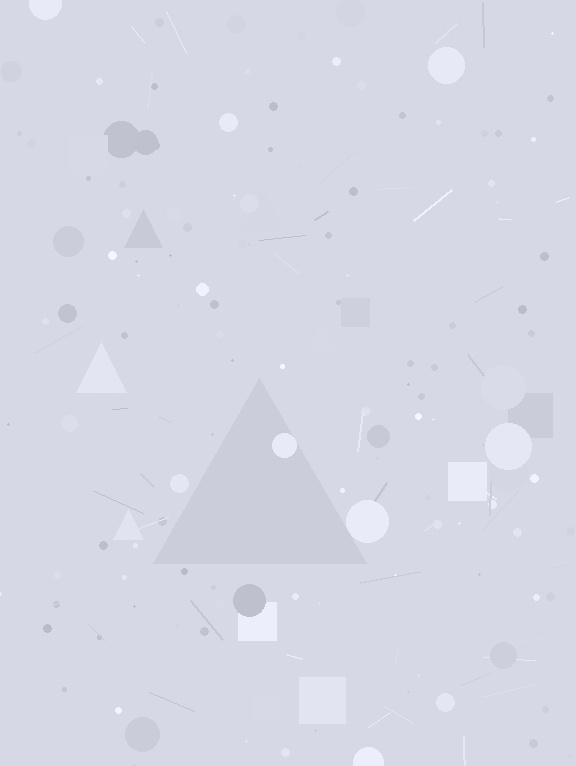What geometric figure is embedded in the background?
A triangle is embedded in the background.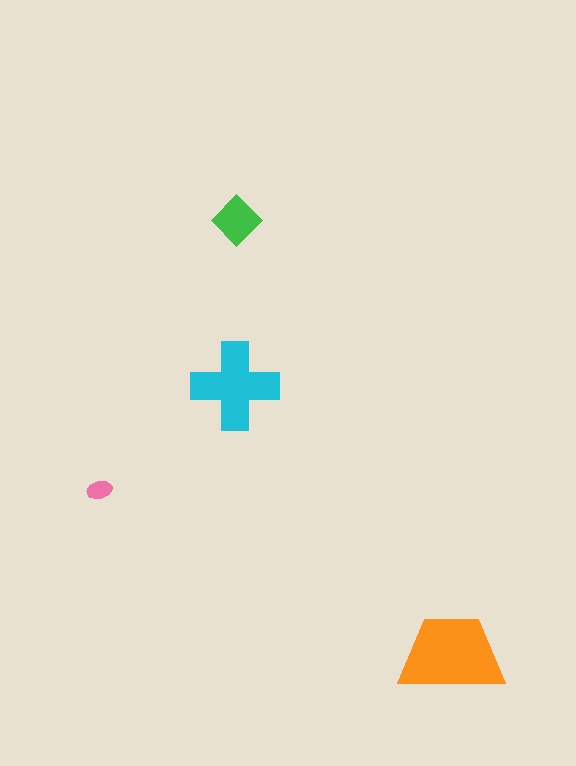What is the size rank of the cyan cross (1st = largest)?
2nd.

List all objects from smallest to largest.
The pink ellipse, the green diamond, the cyan cross, the orange trapezoid.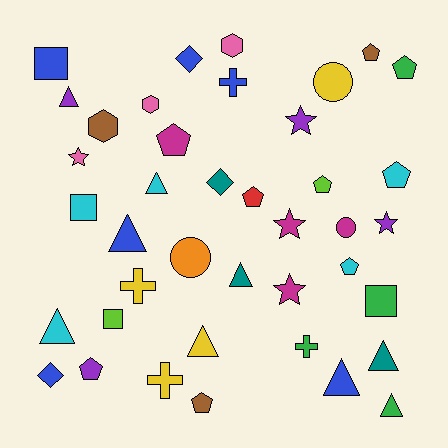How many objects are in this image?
There are 40 objects.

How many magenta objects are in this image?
There are 4 magenta objects.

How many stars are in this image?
There are 5 stars.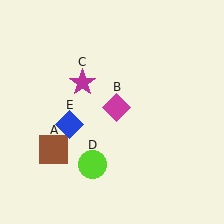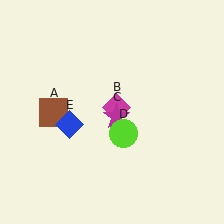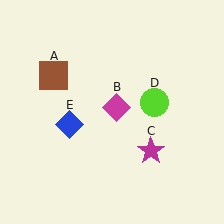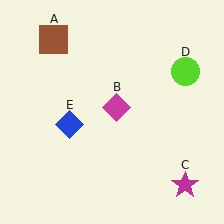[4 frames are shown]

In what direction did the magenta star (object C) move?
The magenta star (object C) moved down and to the right.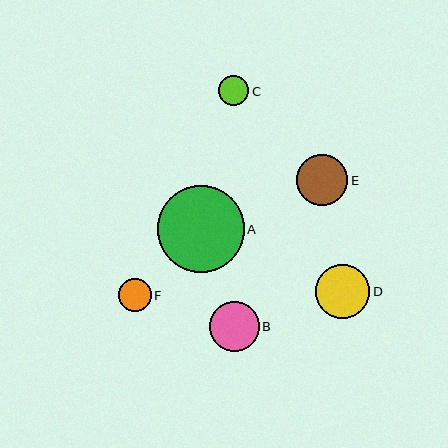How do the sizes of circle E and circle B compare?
Circle E and circle B are approximately the same size.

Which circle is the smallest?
Circle C is the smallest with a size of approximately 30 pixels.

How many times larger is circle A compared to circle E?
Circle A is approximately 1.7 times the size of circle E.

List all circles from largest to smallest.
From largest to smallest: A, D, E, B, F, C.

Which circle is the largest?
Circle A is the largest with a size of approximately 87 pixels.